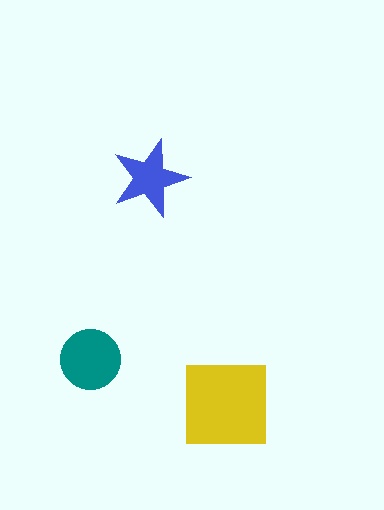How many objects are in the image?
There are 3 objects in the image.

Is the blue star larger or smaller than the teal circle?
Smaller.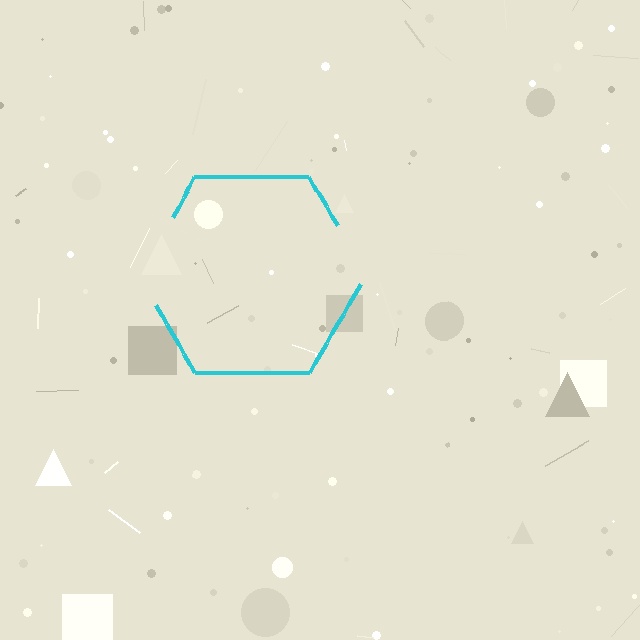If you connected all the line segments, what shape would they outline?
They would outline a hexagon.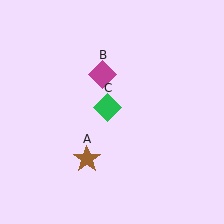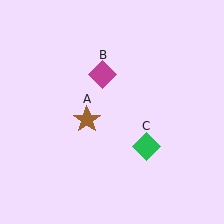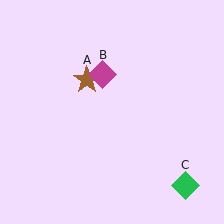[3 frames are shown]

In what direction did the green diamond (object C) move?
The green diamond (object C) moved down and to the right.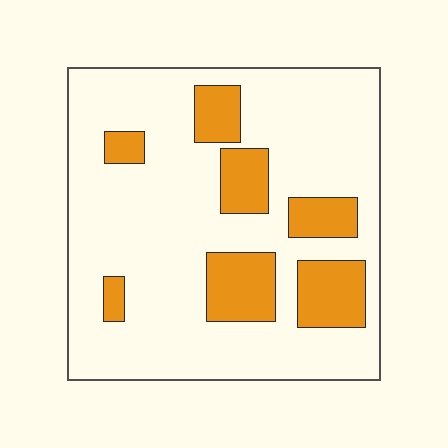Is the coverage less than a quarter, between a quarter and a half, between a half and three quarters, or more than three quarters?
Less than a quarter.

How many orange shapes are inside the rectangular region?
7.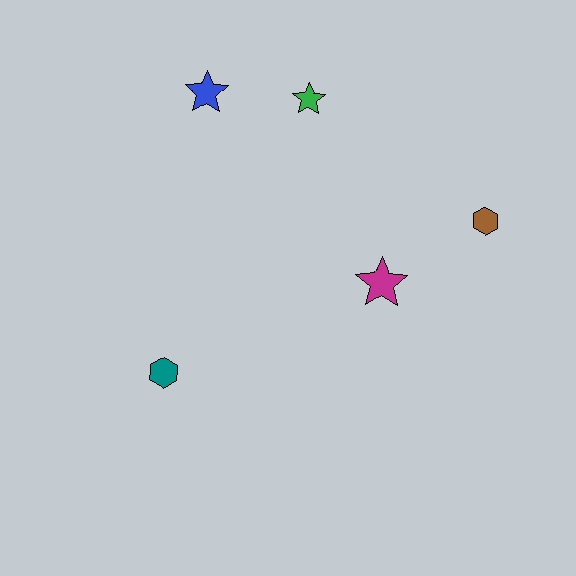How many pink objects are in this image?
There are no pink objects.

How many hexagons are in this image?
There are 2 hexagons.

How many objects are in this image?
There are 5 objects.